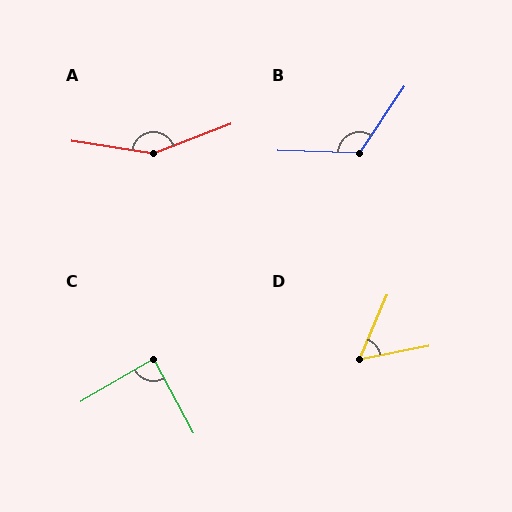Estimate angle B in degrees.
Approximately 122 degrees.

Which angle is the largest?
A, at approximately 150 degrees.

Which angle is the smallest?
D, at approximately 56 degrees.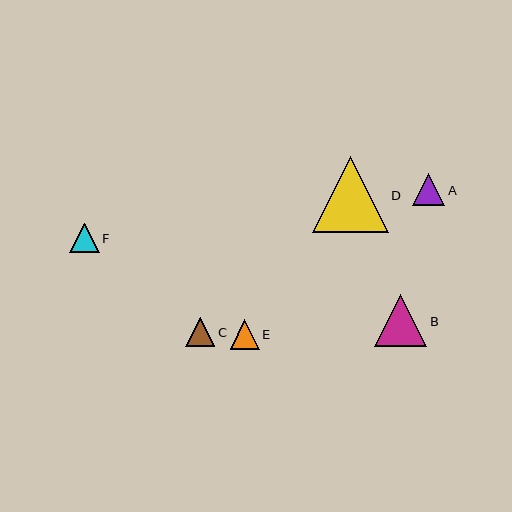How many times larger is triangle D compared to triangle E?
Triangle D is approximately 2.6 times the size of triangle E.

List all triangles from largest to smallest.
From largest to smallest: D, B, A, F, E, C.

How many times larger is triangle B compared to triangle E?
Triangle B is approximately 1.8 times the size of triangle E.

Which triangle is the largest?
Triangle D is the largest with a size of approximately 76 pixels.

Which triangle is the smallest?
Triangle C is the smallest with a size of approximately 29 pixels.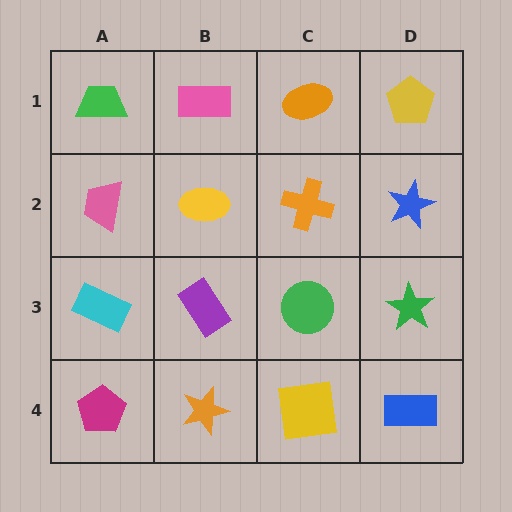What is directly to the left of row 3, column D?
A green circle.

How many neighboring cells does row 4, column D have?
2.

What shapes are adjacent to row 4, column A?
A cyan rectangle (row 3, column A), an orange star (row 4, column B).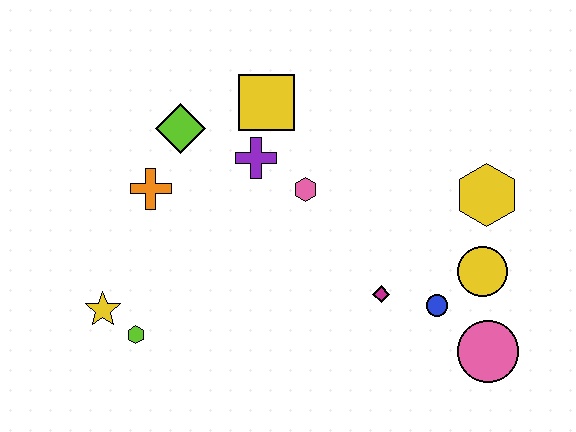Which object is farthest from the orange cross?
The pink circle is farthest from the orange cross.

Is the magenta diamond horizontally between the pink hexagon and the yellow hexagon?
Yes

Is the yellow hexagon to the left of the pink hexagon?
No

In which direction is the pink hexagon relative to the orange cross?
The pink hexagon is to the right of the orange cross.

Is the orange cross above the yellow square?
No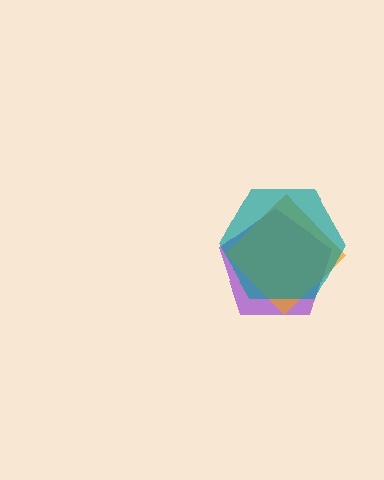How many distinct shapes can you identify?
There are 3 distinct shapes: a purple pentagon, an orange diamond, a teal hexagon.